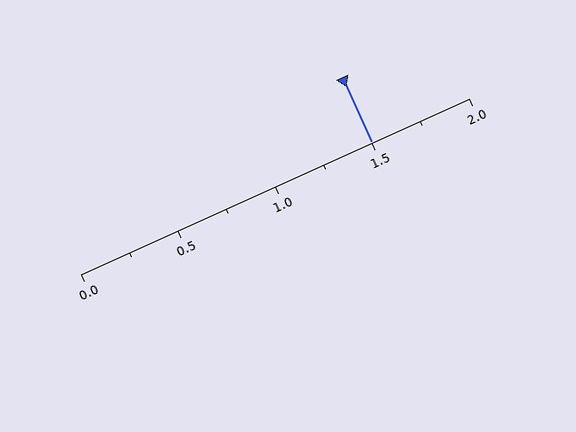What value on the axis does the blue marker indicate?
The marker indicates approximately 1.5.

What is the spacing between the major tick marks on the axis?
The major ticks are spaced 0.5 apart.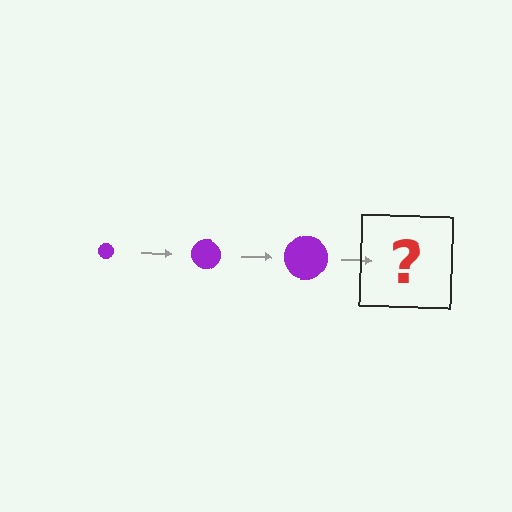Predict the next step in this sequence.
The next step is a purple circle, larger than the previous one.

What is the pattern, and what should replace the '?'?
The pattern is that the circle gets progressively larger each step. The '?' should be a purple circle, larger than the previous one.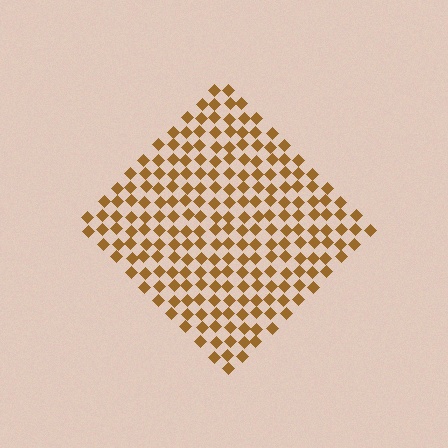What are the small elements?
The small elements are diamonds.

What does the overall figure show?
The overall figure shows a diamond.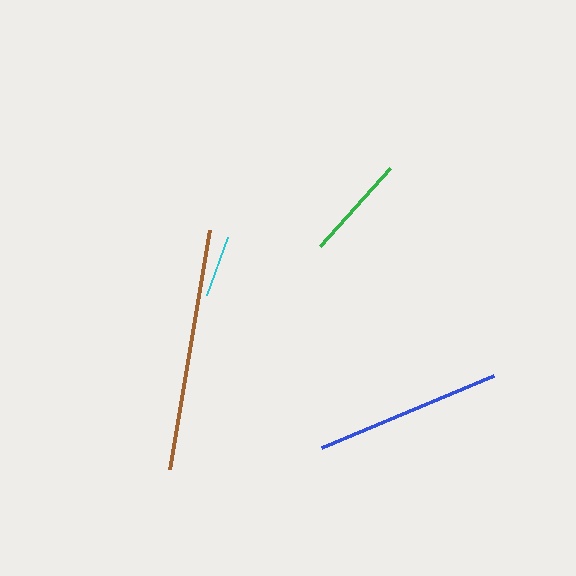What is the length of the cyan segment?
The cyan segment is approximately 62 pixels long.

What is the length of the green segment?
The green segment is approximately 105 pixels long.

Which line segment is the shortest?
The cyan line is the shortest at approximately 62 pixels.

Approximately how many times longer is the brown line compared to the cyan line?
The brown line is approximately 3.9 times the length of the cyan line.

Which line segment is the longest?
The brown line is the longest at approximately 243 pixels.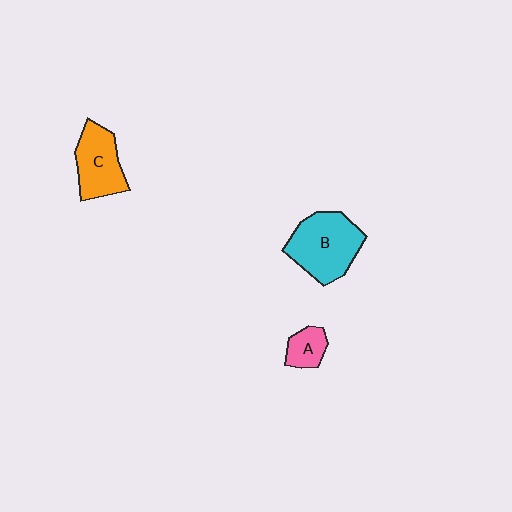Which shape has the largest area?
Shape B (cyan).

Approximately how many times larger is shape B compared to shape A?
Approximately 2.8 times.